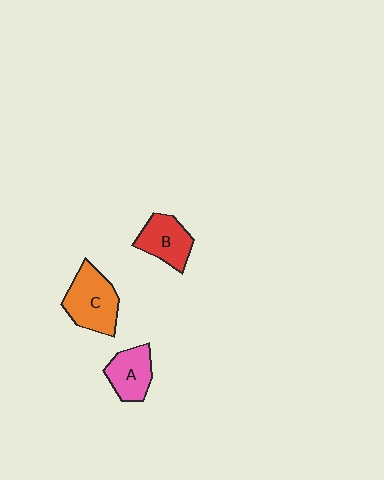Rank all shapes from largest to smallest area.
From largest to smallest: C (orange), B (red), A (pink).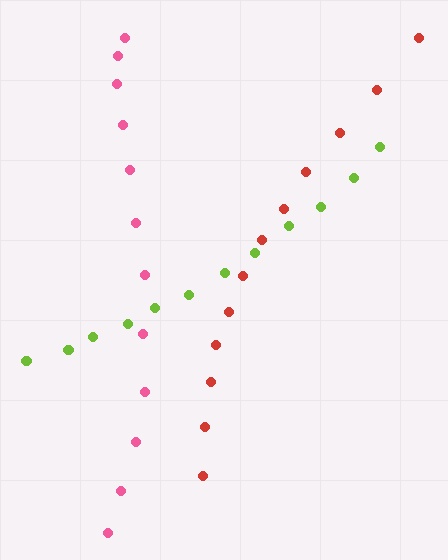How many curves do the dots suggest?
There are 3 distinct paths.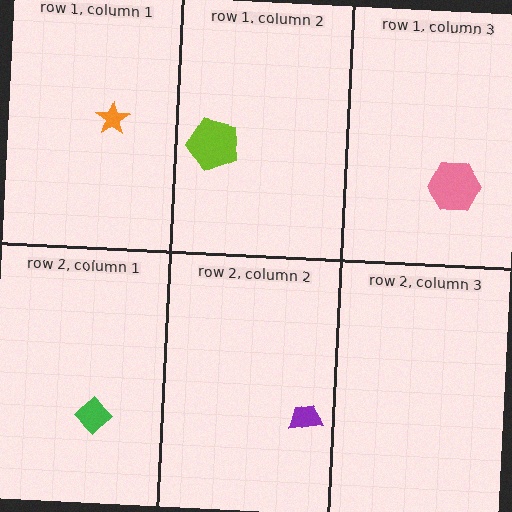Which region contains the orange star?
The row 1, column 1 region.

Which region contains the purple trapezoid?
The row 2, column 2 region.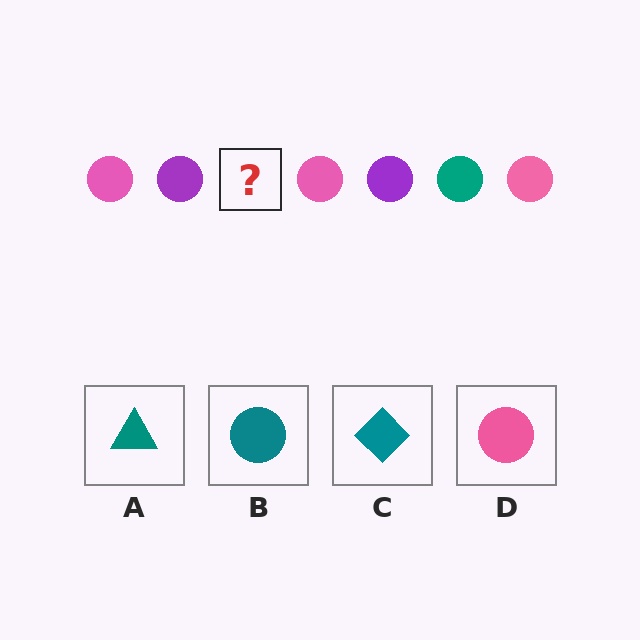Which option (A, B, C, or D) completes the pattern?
B.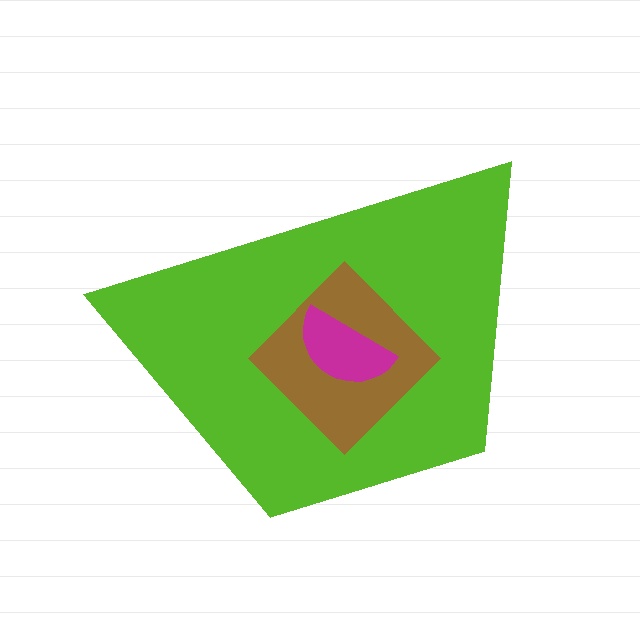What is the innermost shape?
The magenta semicircle.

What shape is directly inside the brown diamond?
The magenta semicircle.